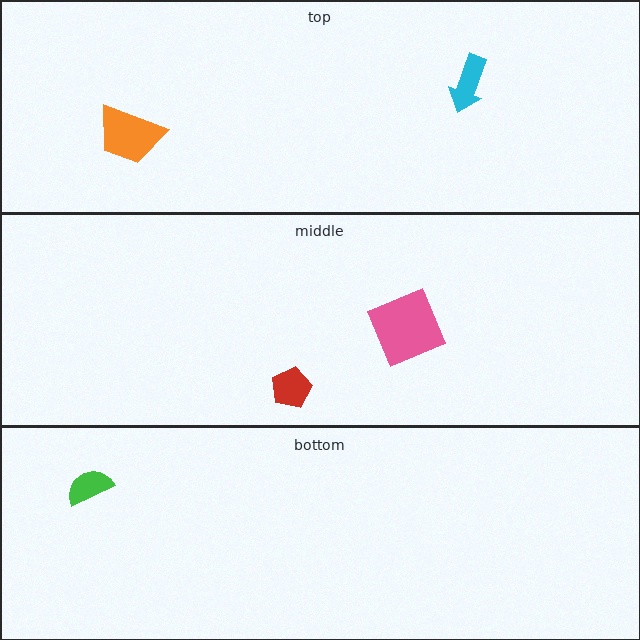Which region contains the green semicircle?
The bottom region.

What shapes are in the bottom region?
The green semicircle.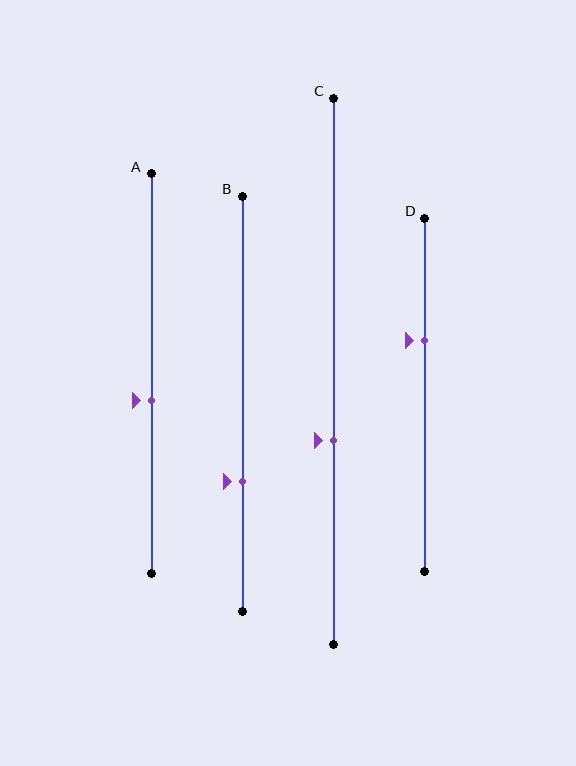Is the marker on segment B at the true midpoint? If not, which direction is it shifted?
No, the marker on segment B is shifted downward by about 19% of the segment length.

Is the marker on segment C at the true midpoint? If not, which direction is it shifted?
No, the marker on segment C is shifted downward by about 13% of the segment length.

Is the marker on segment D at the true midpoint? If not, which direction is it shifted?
No, the marker on segment D is shifted upward by about 15% of the segment length.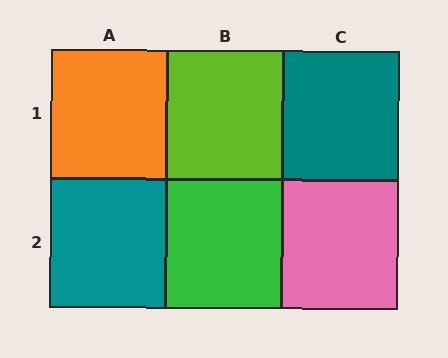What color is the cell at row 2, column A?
Teal.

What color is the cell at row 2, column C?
Pink.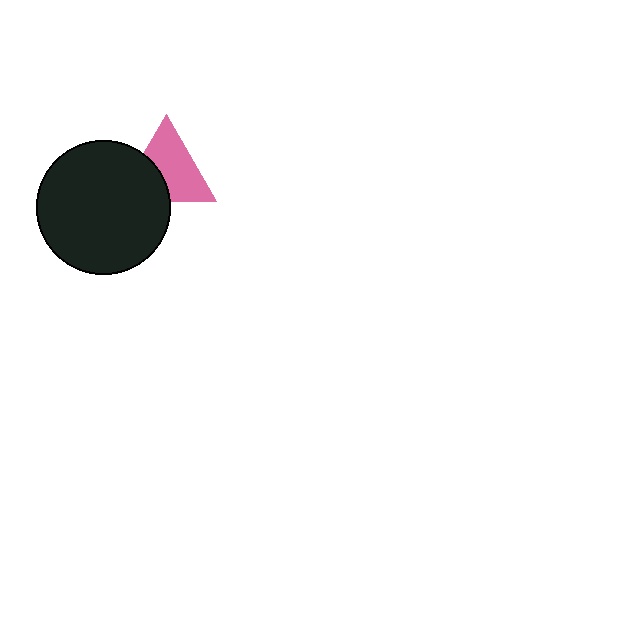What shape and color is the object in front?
The object in front is a black circle.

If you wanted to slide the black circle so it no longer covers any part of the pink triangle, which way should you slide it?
Slide it toward the lower-left — that is the most direct way to separate the two shapes.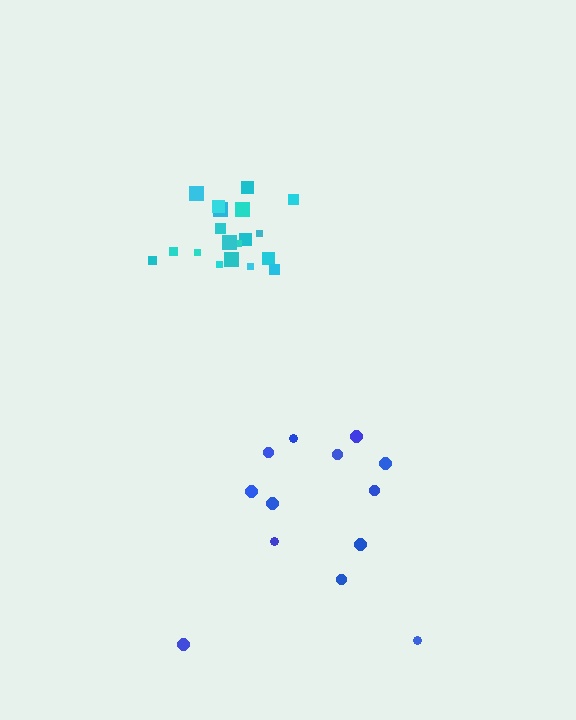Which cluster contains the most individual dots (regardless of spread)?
Cyan (20).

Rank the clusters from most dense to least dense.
cyan, blue.